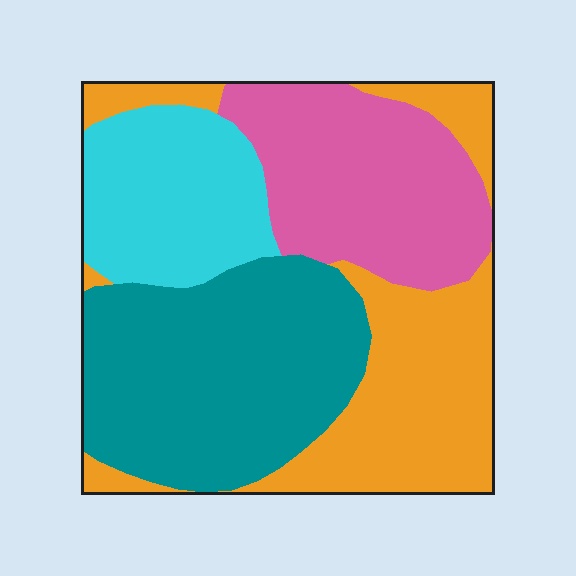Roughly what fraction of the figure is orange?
Orange covers 28% of the figure.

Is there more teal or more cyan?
Teal.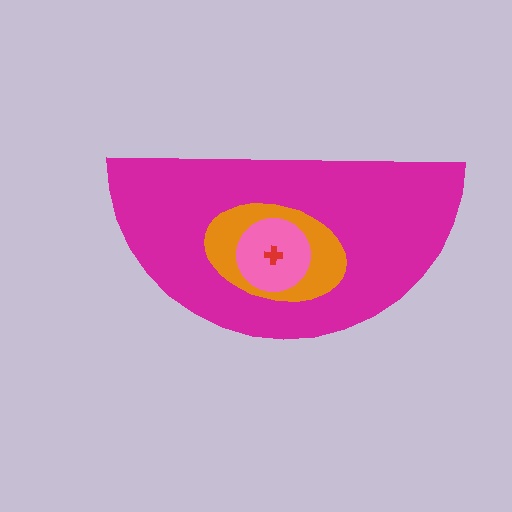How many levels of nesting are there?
4.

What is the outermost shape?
The magenta semicircle.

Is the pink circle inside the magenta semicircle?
Yes.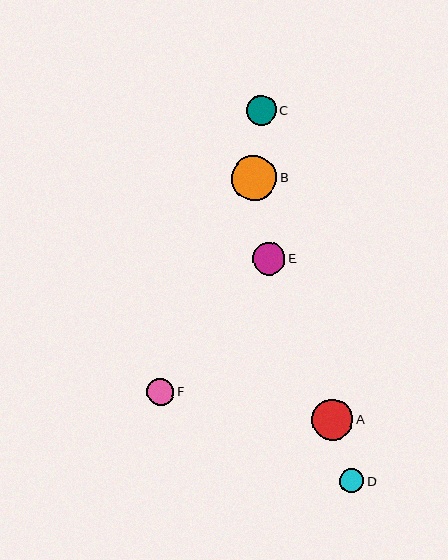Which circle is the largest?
Circle B is the largest with a size of approximately 45 pixels.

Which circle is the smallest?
Circle D is the smallest with a size of approximately 24 pixels.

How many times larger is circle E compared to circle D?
Circle E is approximately 1.4 times the size of circle D.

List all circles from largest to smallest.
From largest to smallest: B, A, E, C, F, D.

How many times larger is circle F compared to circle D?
Circle F is approximately 1.1 times the size of circle D.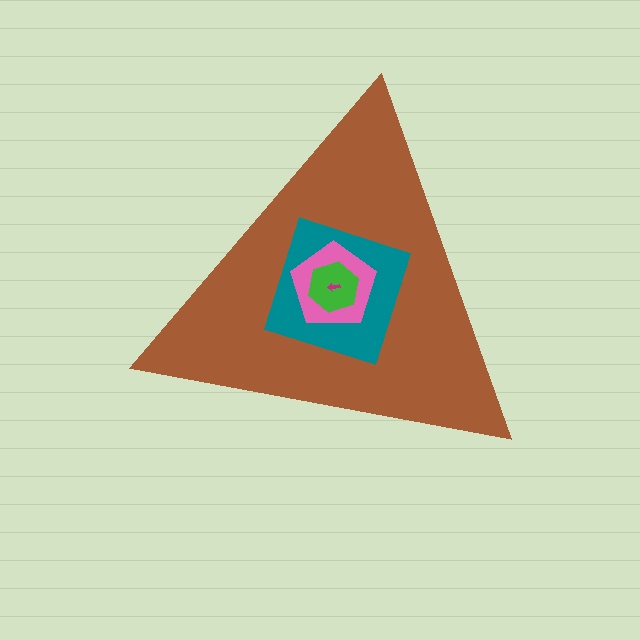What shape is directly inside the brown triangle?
The teal square.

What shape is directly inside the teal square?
The pink pentagon.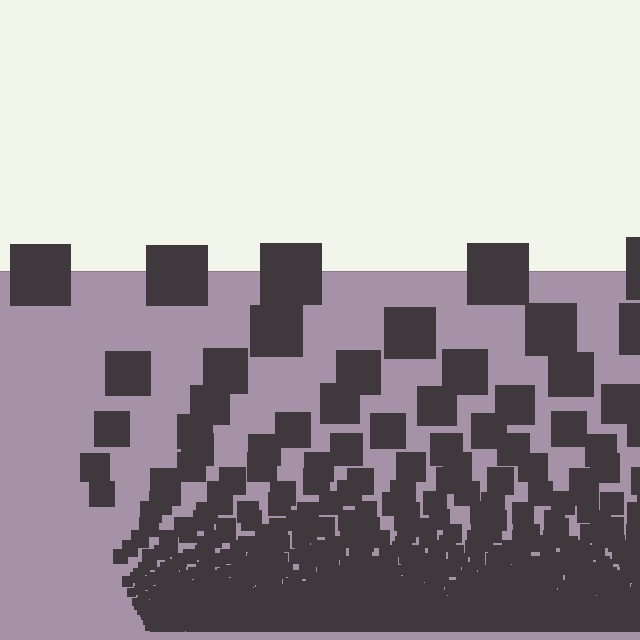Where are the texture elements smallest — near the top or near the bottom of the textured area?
Near the bottom.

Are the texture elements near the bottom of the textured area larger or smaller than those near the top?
Smaller. The gradient is inverted — elements near the bottom are smaller and denser.